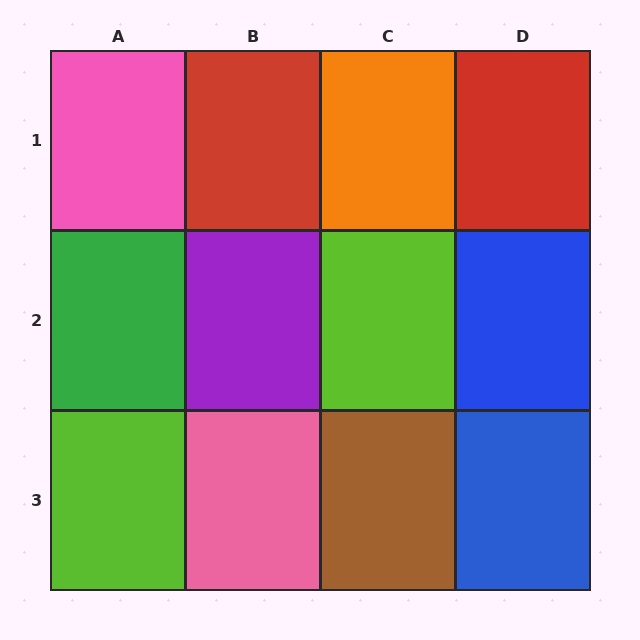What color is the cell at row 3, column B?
Pink.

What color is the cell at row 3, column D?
Blue.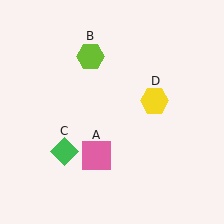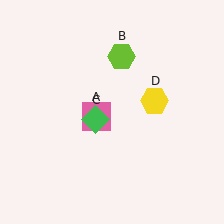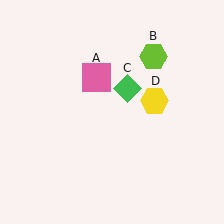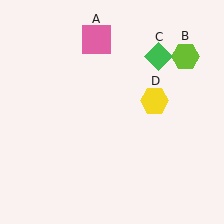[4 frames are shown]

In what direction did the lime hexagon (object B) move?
The lime hexagon (object B) moved right.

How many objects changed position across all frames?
3 objects changed position: pink square (object A), lime hexagon (object B), green diamond (object C).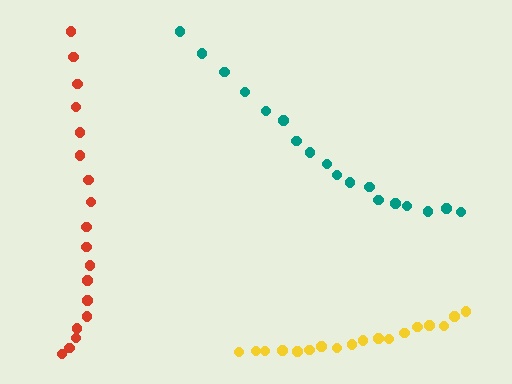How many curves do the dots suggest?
There are 3 distinct paths.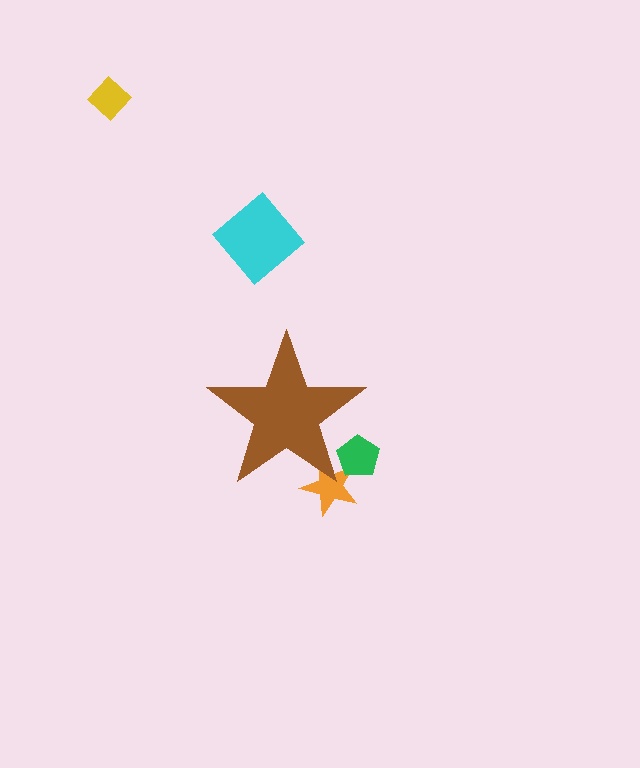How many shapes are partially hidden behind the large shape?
2 shapes are partially hidden.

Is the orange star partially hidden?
Yes, the orange star is partially hidden behind the brown star.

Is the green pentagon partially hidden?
Yes, the green pentagon is partially hidden behind the brown star.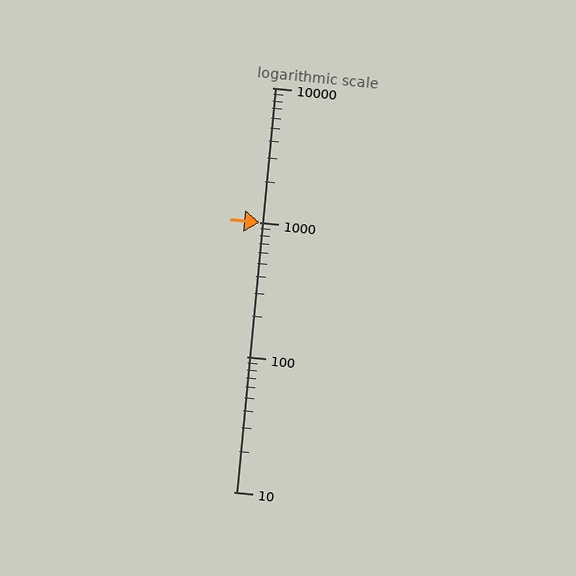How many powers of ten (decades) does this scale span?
The scale spans 3 decades, from 10 to 10000.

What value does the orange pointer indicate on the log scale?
The pointer indicates approximately 1000.